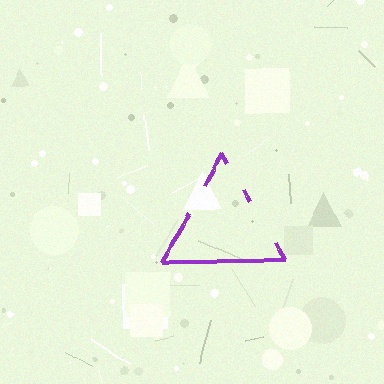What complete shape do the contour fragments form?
The contour fragments form a triangle.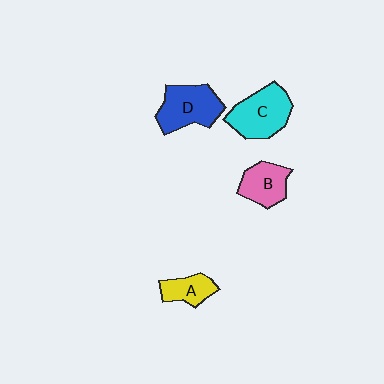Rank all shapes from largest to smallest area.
From largest to smallest: C (cyan), D (blue), B (pink), A (yellow).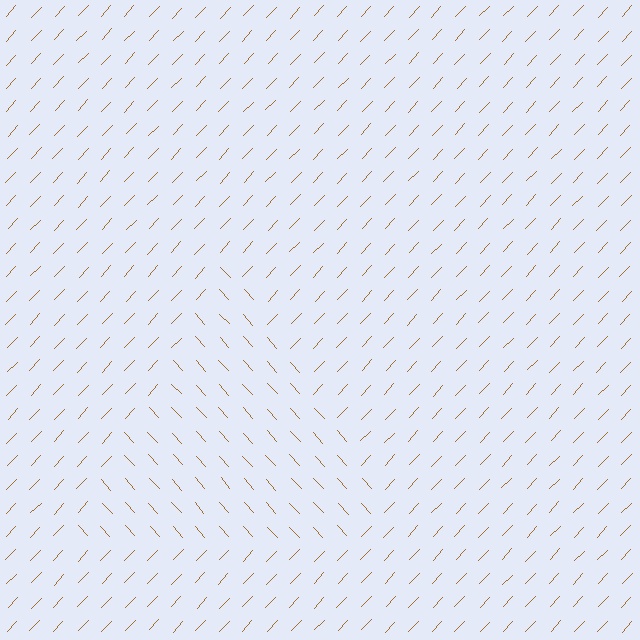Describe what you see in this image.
The image is filled with small brown line segments. A triangle region in the image has lines oriented differently from the surrounding lines, creating a visible texture boundary.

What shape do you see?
I see a triangle.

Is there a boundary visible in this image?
Yes, there is a texture boundary formed by a change in line orientation.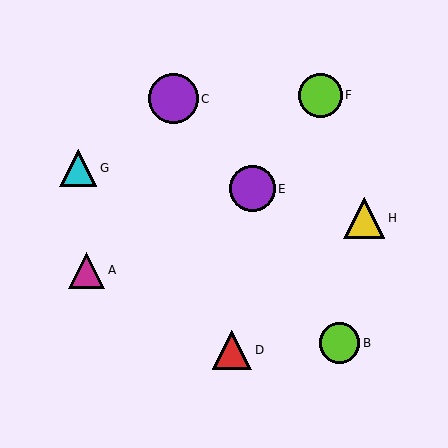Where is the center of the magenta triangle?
The center of the magenta triangle is at (86, 271).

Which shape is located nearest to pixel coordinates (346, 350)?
The lime circle (labeled B) at (340, 343) is nearest to that location.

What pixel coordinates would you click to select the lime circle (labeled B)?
Click at (340, 343) to select the lime circle B.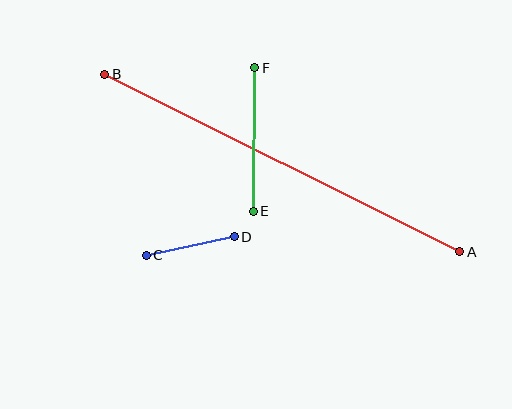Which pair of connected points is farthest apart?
Points A and B are farthest apart.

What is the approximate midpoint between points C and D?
The midpoint is at approximately (190, 246) pixels.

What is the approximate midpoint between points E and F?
The midpoint is at approximately (254, 139) pixels.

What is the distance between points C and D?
The distance is approximately 90 pixels.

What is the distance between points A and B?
The distance is approximately 397 pixels.